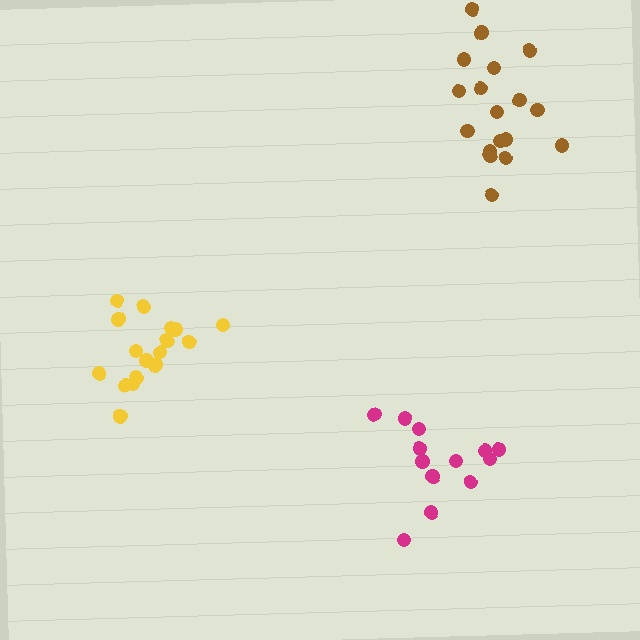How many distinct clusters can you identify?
There are 3 distinct clusters.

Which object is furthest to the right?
The brown cluster is rightmost.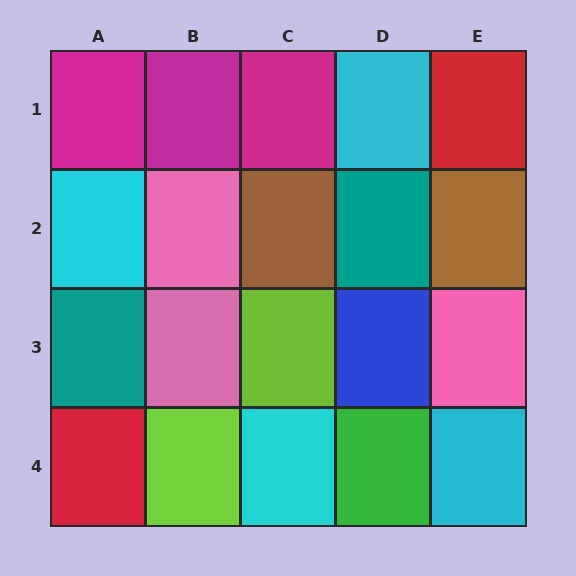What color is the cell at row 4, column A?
Red.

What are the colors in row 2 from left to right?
Cyan, pink, brown, teal, brown.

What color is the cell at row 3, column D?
Blue.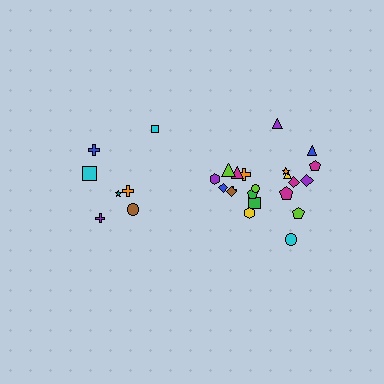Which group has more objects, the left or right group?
The right group.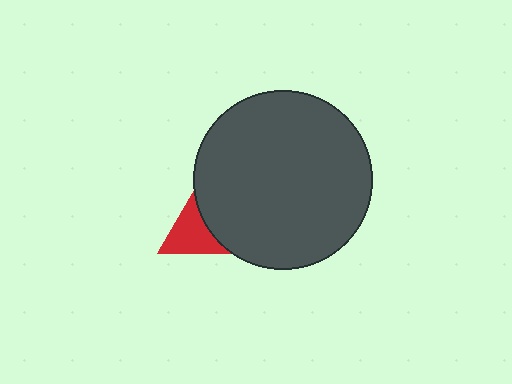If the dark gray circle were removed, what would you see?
You would see the complete red triangle.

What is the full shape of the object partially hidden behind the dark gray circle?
The partially hidden object is a red triangle.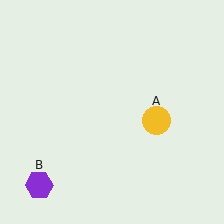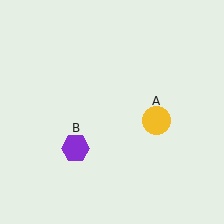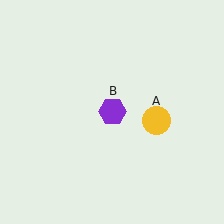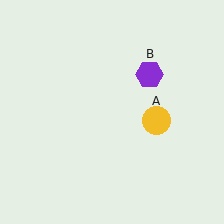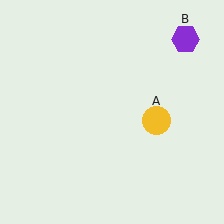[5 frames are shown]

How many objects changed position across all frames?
1 object changed position: purple hexagon (object B).